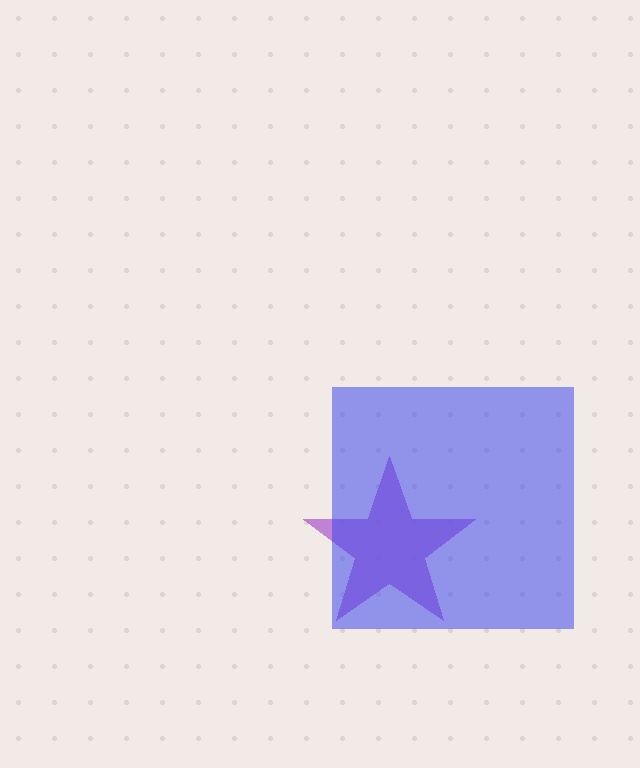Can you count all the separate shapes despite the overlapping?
Yes, there are 2 separate shapes.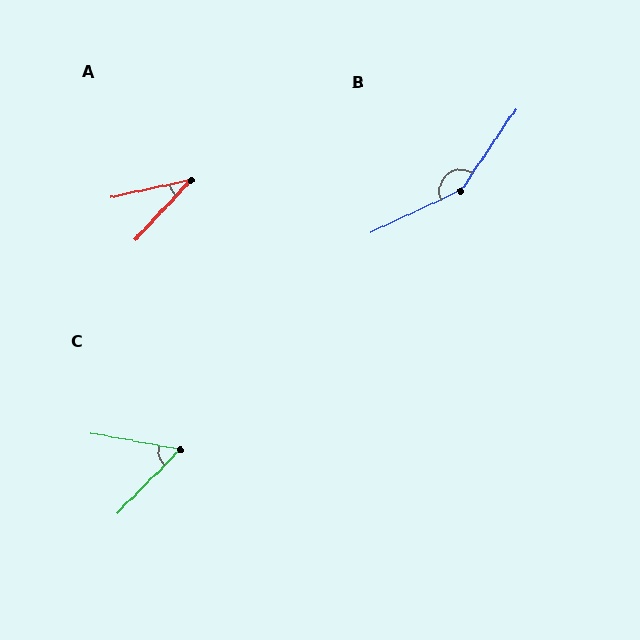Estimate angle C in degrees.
Approximately 56 degrees.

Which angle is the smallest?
A, at approximately 35 degrees.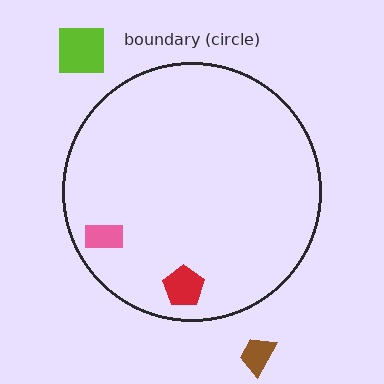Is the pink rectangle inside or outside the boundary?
Inside.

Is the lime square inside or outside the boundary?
Outside.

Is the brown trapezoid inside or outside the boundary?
Outside.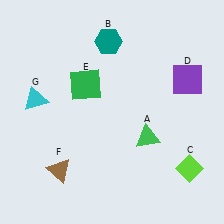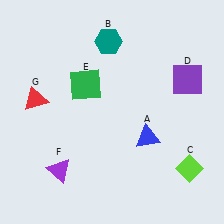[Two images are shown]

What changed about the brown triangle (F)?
In Image 1, F is brown. In Image 2, it changed to purple.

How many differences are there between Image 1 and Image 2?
There are 3 differences between the two images.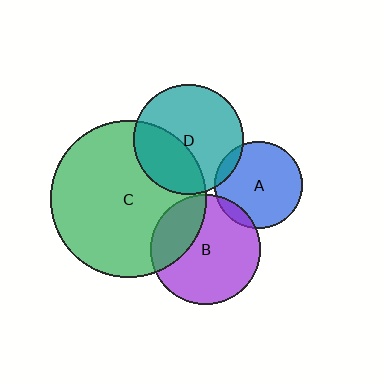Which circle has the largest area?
Circle C (green).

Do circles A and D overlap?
Yes.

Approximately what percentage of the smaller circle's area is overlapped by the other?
Approximately 10%.